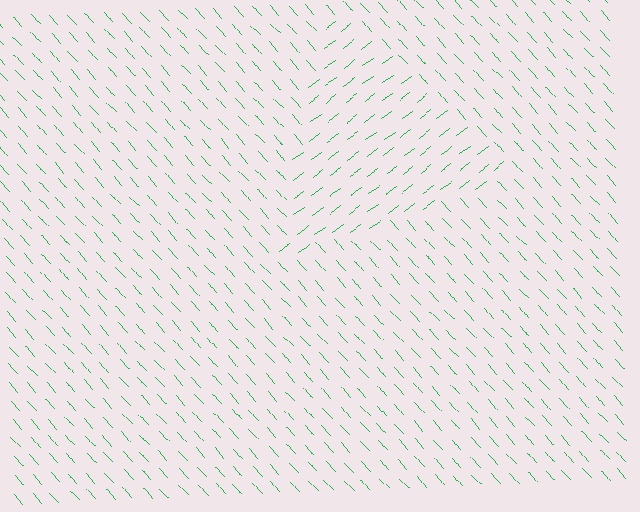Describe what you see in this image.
The image is filled with small green line segments. A triangle region in the image has lines oriented differently from the surrounding lines, creating a visible texture boundary.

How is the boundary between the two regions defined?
The boundary is defined purely by a change in line orientation (approximately 85 degrees difference). All lines are the same color and thickness.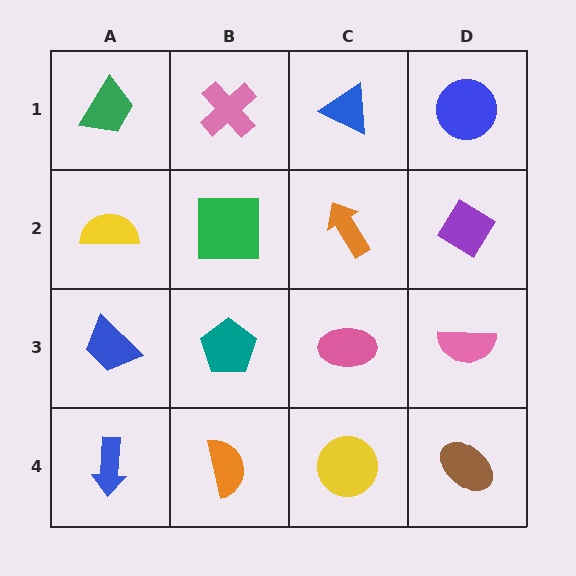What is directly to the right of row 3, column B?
A pink ellipse.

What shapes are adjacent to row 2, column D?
A blue circle (row 1, column D), a pink semicircle (row 3, column D), an orange arrow (row 2, column C).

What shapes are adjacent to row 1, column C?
An orange arrow (row 2, column C), a pink cross (row 1, column B), a blue circle (row 1, column D).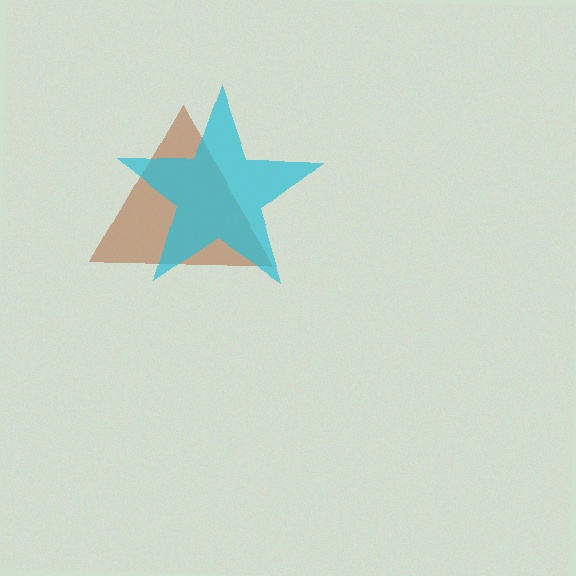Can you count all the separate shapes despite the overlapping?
Yes, there are 2 separate shapes.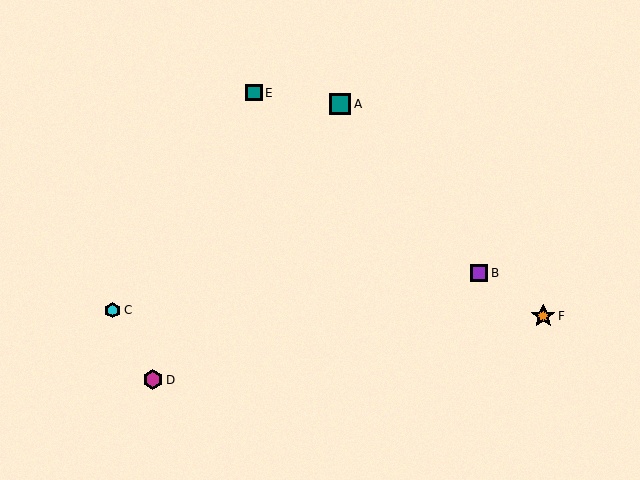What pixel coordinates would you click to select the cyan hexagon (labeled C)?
Click at (113, 310) to select the cyan hexagon C.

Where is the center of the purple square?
The center of the purple square is at (479, 273).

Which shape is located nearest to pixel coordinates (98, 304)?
The cyan hexagon (labeled C) at (113, 310) is nearest to that location.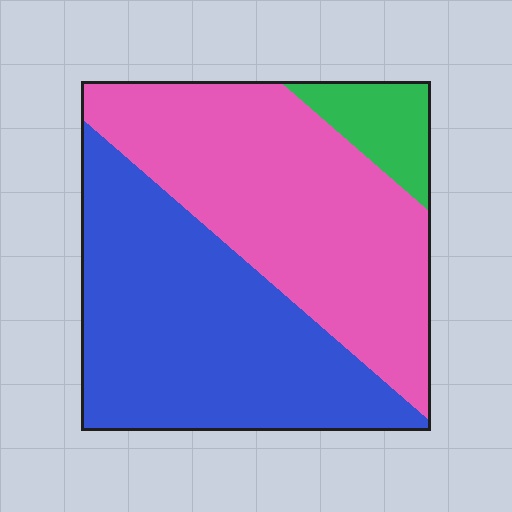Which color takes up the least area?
Green, at roughly 10%.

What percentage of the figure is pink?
Pink covers 46% of the figure.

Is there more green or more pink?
Pink.